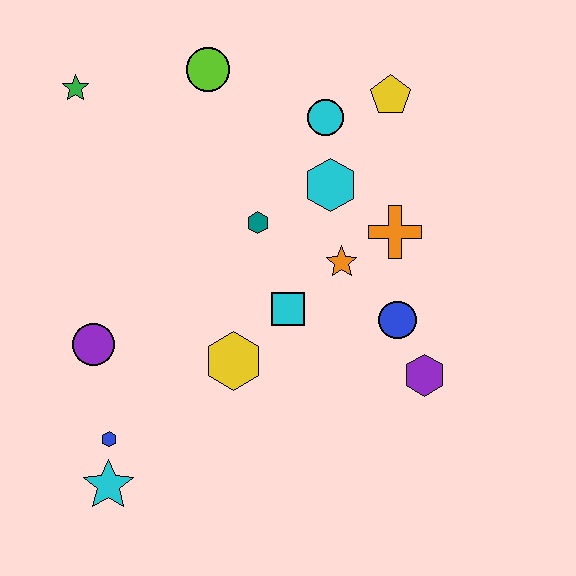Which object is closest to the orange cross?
The orange star is closest to the orange cross.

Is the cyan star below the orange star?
Yes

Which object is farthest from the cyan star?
The yellow pentagon is farthest from the cyan star.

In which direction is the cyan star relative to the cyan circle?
The cyan star is below the cyan circle.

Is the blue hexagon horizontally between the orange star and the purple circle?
Yes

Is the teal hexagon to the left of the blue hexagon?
No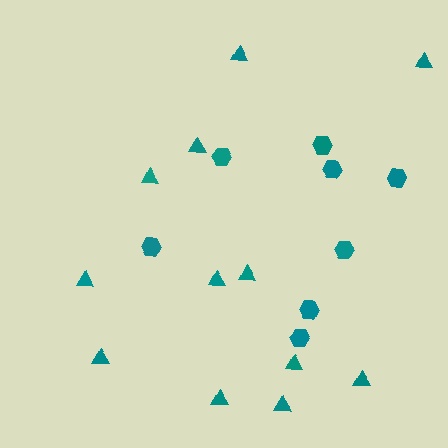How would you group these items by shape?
There are 2 groups: one group of triangles (12) and one group of hexagons (8).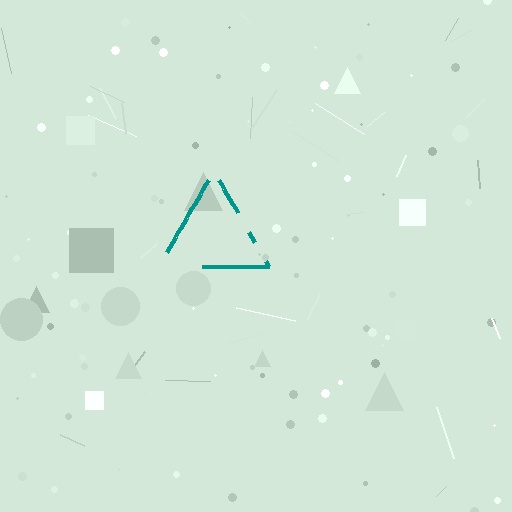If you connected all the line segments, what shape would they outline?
They would outline a triangle.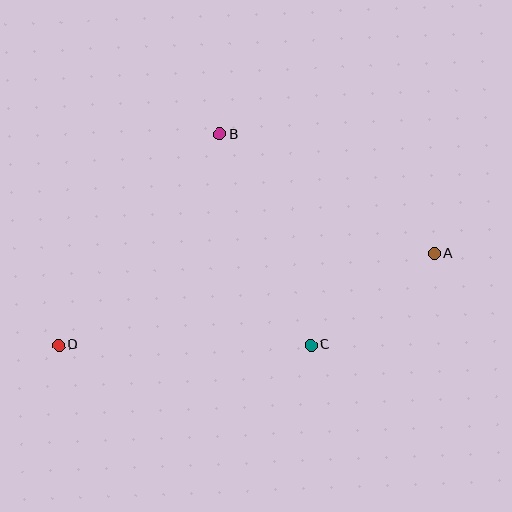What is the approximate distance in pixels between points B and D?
The distance between B and D is approximately 266 pixels.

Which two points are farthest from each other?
Points A and D are farthest from each other.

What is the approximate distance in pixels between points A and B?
The distance between A and B is approximately 245 pixels.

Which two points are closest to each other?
Points A and C are closest to each other.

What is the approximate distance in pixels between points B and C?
The distance between B and C is approximately 230 pixels.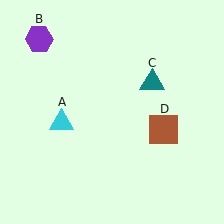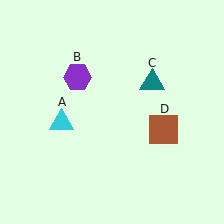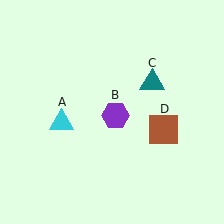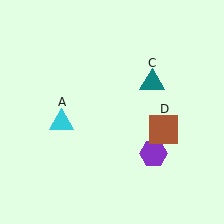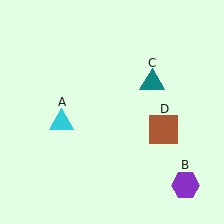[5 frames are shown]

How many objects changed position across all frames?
1 object changed position: purple hexagon (object B).